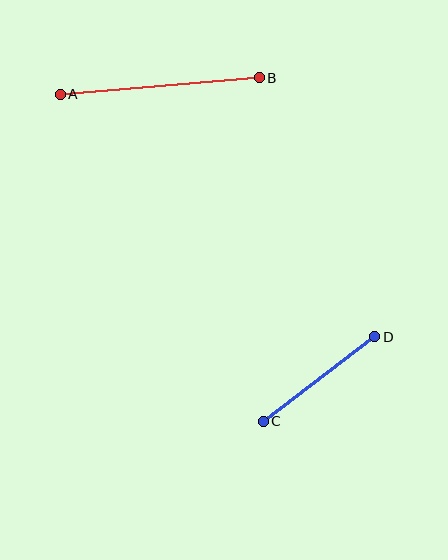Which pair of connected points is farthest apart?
Points A and B are farthest apart.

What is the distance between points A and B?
The distance is approximately 199 pixels.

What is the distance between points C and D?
The distance is approximately 140 pixels.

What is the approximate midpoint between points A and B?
The midpoint is at approximately (160, 86) pixels.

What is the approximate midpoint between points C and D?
The midpoint is at approximately (319, 379) pixels.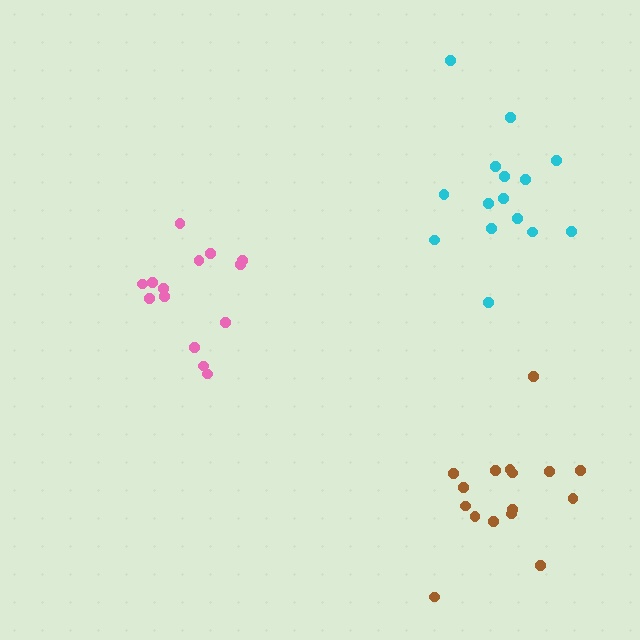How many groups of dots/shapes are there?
There are 3 groups.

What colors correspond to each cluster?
The clusters are colored: pink, cyan, brown.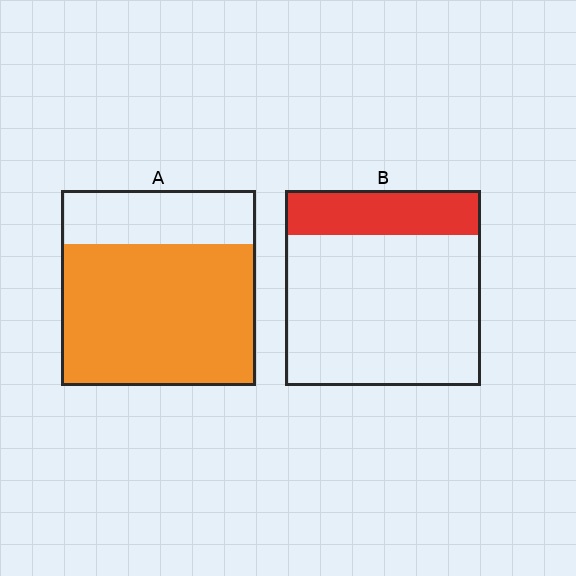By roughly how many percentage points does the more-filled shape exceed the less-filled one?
By roughly 50 percentage points (A over B).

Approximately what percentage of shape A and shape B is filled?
A is approximately 70% and B is approximately 25%.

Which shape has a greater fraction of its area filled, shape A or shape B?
Shape A.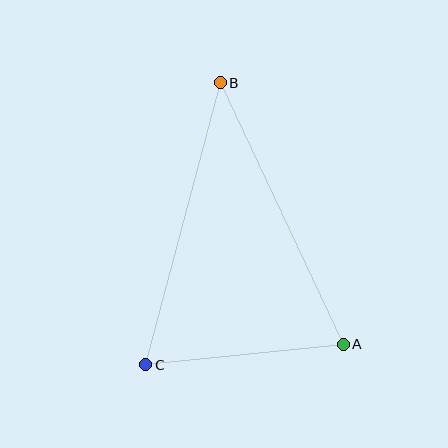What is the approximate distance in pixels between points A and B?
The distance between A and B is approximately 289 pixels.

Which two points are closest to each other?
Points A and C are closest to each other.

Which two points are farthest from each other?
Points B and C are farthest from each other.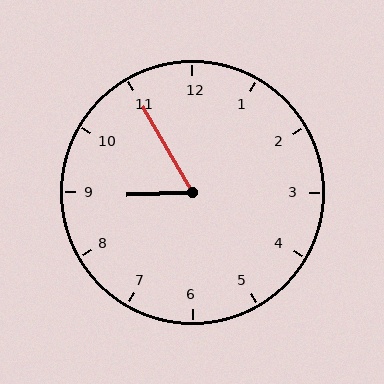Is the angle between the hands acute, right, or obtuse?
It is acute.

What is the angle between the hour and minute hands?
Approximately 62 degrees.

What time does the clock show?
8:55.